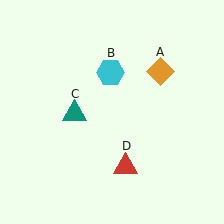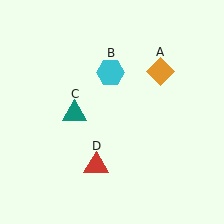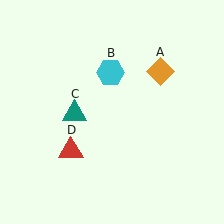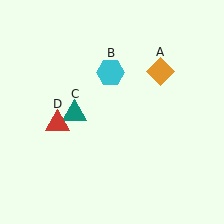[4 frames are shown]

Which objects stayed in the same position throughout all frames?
Orange diamond (object A) and cyan hexagon (object B) and teal triangle (object C) remained stationary.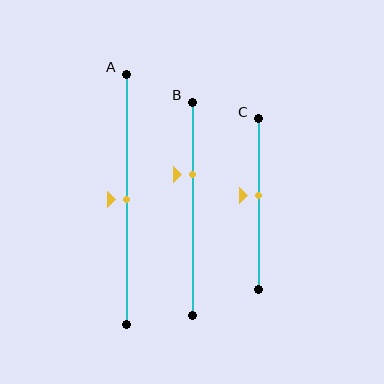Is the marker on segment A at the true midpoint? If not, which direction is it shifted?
Yes, the marker on segment A is at the true midpoint.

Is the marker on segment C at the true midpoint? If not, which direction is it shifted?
No, the marker on segment C is shifted upward by about 5% of the segment length.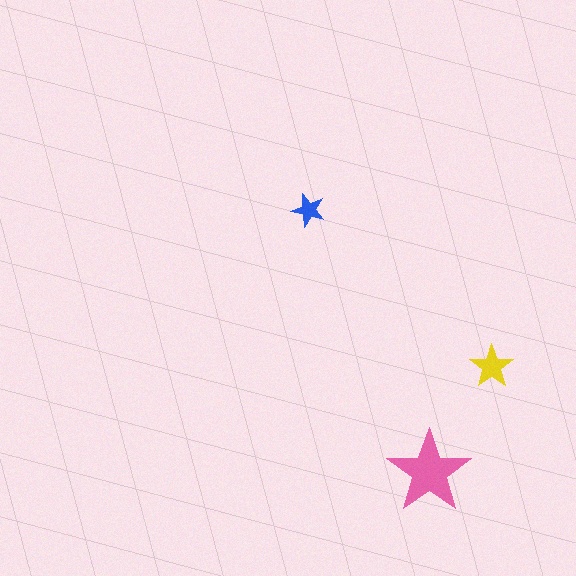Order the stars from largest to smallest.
the pink one, the yellow one, the blue one.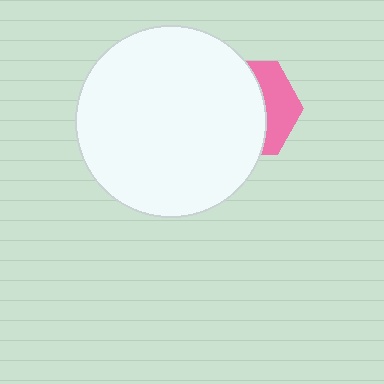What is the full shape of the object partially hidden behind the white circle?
The partially hidden object is a pink hexagon.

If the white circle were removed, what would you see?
You would see the complete pink hexagon.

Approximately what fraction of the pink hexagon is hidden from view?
Roughly 64% of the pink hexagon is hidden behind the white circle.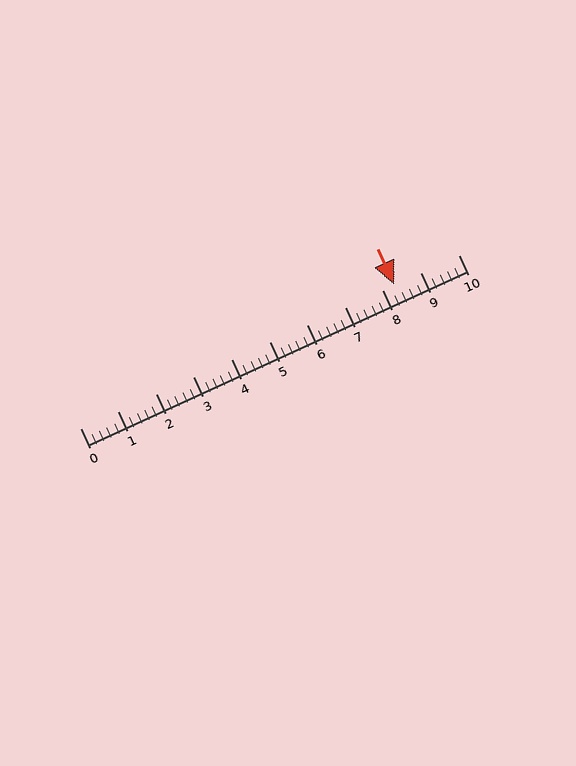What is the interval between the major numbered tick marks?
The major tick marks are spaced 1 units apart.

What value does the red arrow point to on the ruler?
The red arrow points to approximately 8.3.